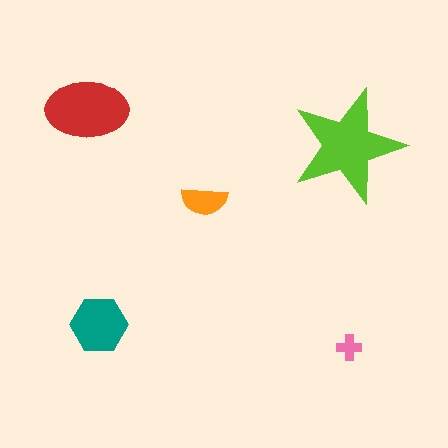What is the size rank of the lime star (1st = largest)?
1st.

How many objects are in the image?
There are 5 objects in the image.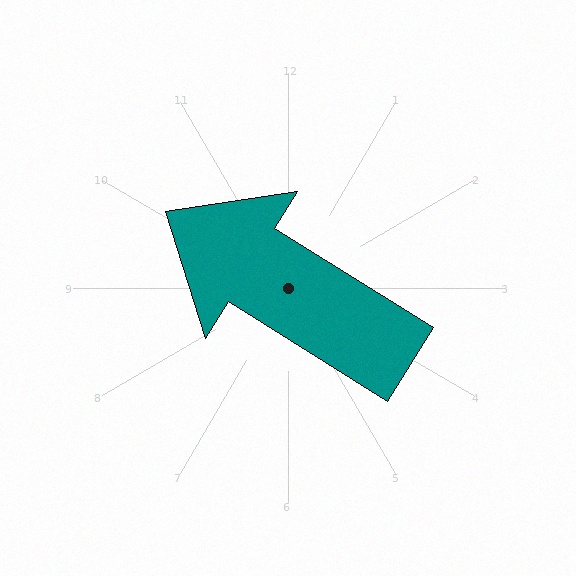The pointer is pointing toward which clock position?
Roughly 10 o'clock.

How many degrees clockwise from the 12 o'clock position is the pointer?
Approximately 302 degrees.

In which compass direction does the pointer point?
Northwest.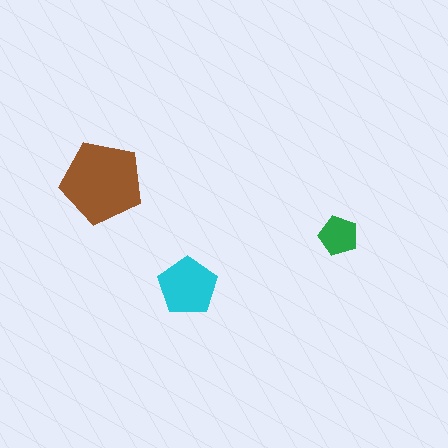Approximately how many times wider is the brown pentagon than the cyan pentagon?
About 1.5 times wider.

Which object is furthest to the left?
The brown pentagon is leftmost.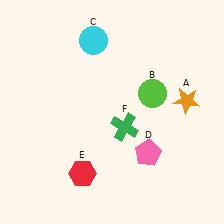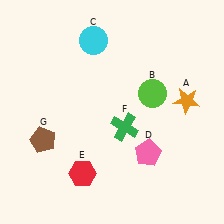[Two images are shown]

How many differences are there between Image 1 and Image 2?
There is 1 difference between the two images.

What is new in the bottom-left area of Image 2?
A brown pentagon (G) was added in the bottom-left area of Image 2.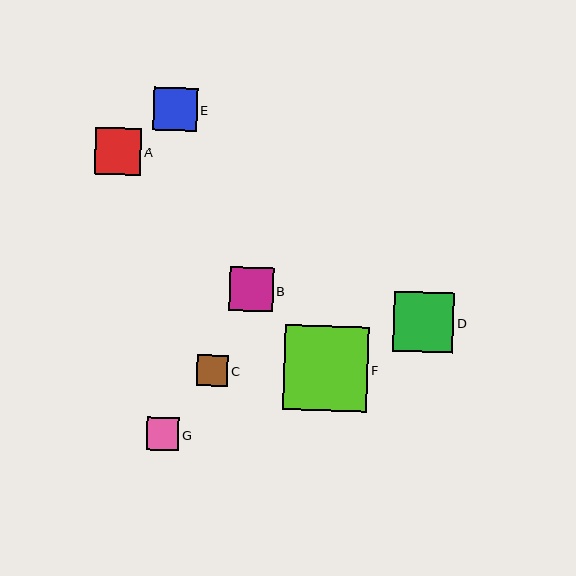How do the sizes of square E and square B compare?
Square E and square B are approximately the same size.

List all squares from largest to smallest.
From largest to smallest: F, D, A, E, B, G, C.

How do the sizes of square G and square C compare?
Square G and square C are approximately the same size.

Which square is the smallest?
Square C is the smallest with a size of approximately 31 pixels.